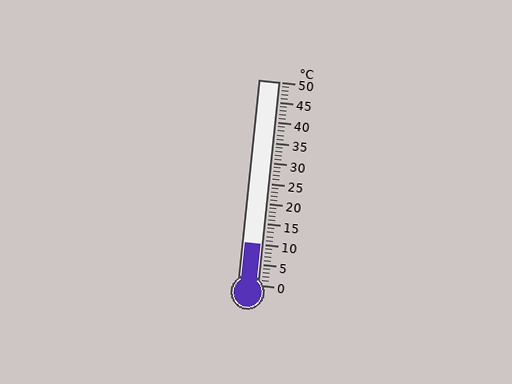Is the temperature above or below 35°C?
The temperature is below 35°C.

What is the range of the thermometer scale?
The thermometer scale ranges from 0°C to 50°C.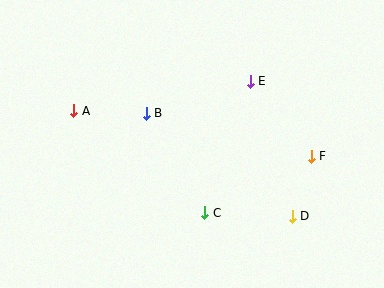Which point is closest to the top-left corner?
Point A is closest to the top-left corner.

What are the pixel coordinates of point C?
Point C is at (205, 213).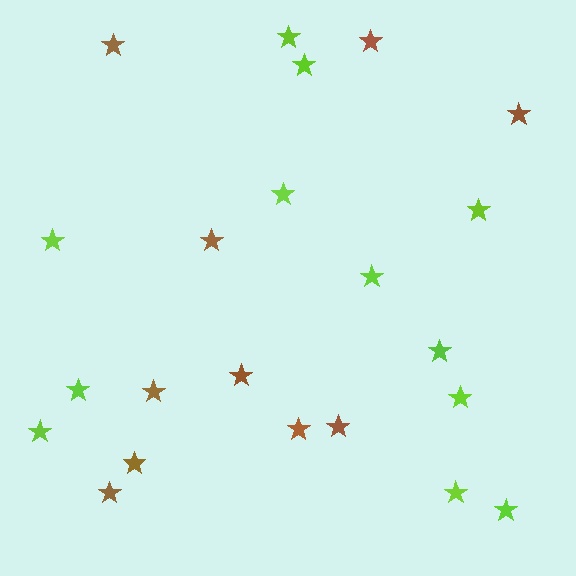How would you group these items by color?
There are 2 groups: one group of brown stars (10) and one group of lime stars (12).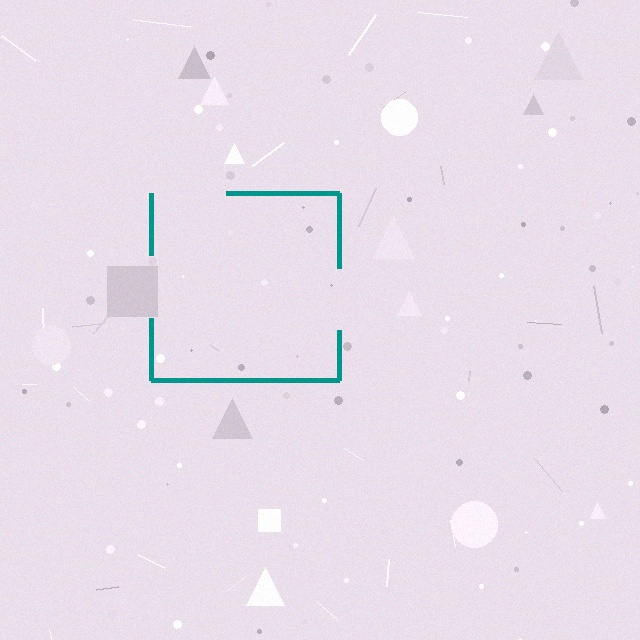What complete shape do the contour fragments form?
The contour fragments form a square.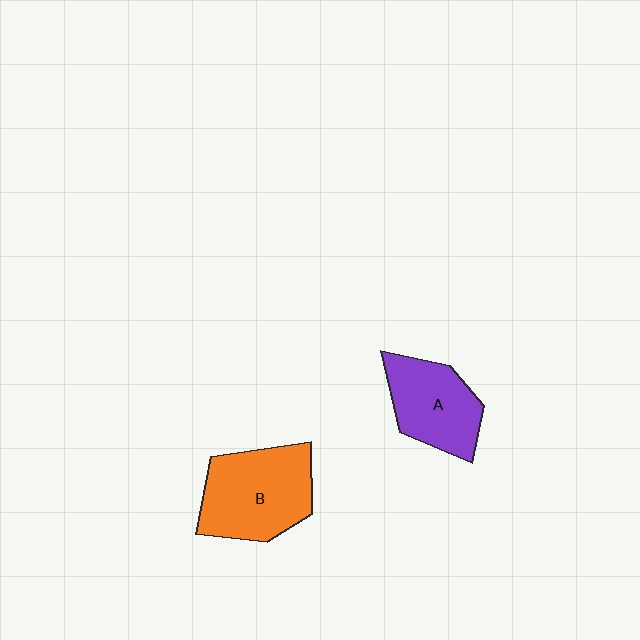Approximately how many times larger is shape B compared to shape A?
Approximately 1.3 times.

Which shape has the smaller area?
Shape A (purple).